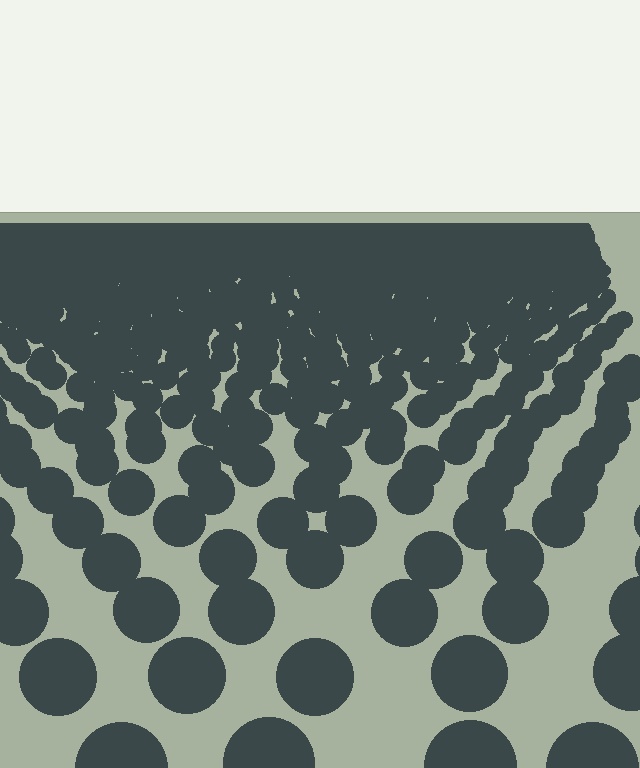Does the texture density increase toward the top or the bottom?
Density increases toward the top.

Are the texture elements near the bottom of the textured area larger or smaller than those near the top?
Larger. Near the bottom, elements are closer to the viewer and appear at a bigger on-screen size.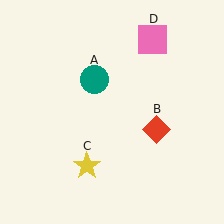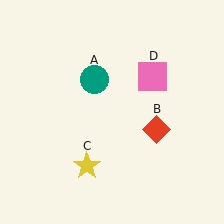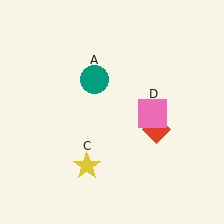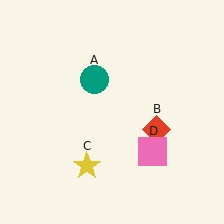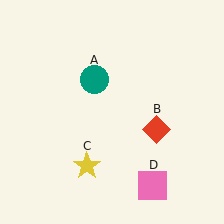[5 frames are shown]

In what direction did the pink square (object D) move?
The pink square (object D) moved down.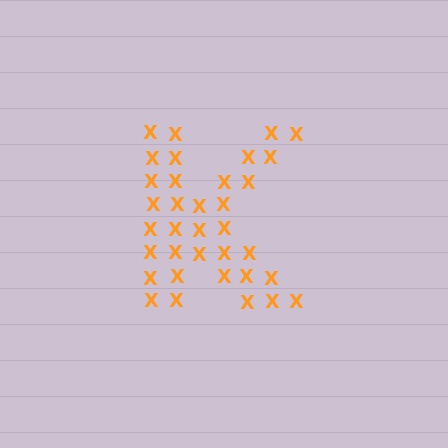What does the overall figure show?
The overall figure shows the letter K.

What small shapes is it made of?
It is made of small letter X's.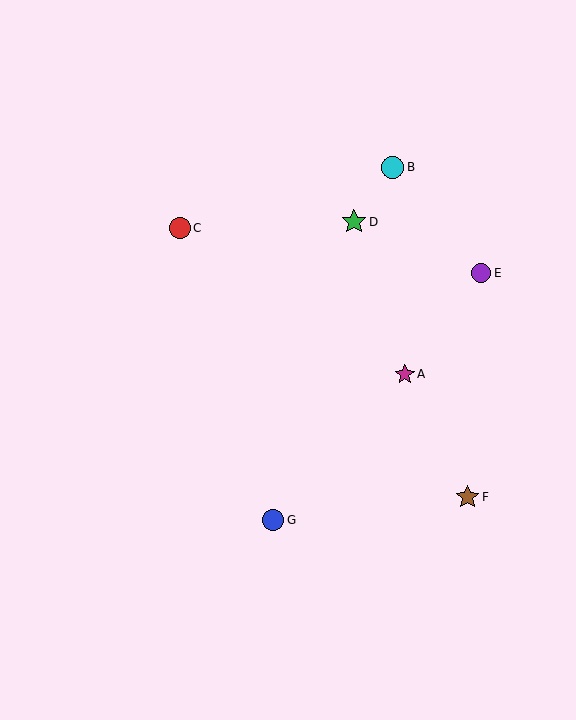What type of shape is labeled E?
Shape E is a purple circle.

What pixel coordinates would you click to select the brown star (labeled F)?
Click at (467, 497) to select the brown star F.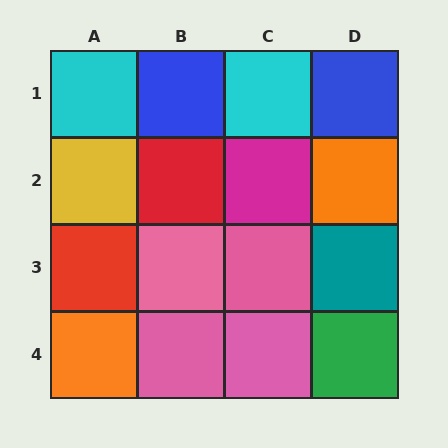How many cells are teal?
1 cell is teal.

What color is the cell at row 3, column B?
Pink.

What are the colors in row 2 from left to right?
Yellow, red, magenta, orange.